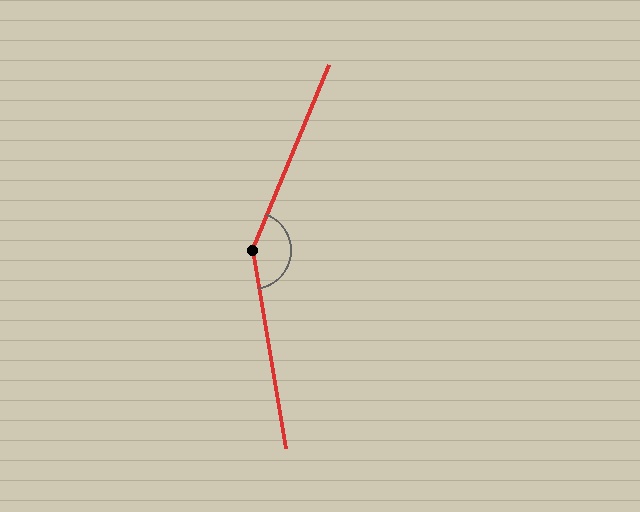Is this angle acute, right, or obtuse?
It is obtuse.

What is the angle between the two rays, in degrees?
Approximately 148 degrees.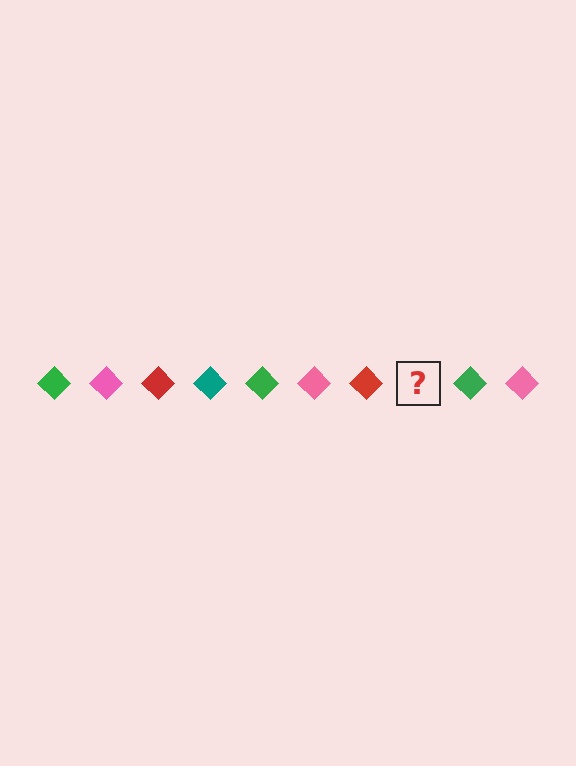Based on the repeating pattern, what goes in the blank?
The blank should be a teal diamond.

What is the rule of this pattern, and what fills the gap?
The rule is that the pattern cycles through green, pink, red, teal diamonds. The gap should be filled with a teal diamond.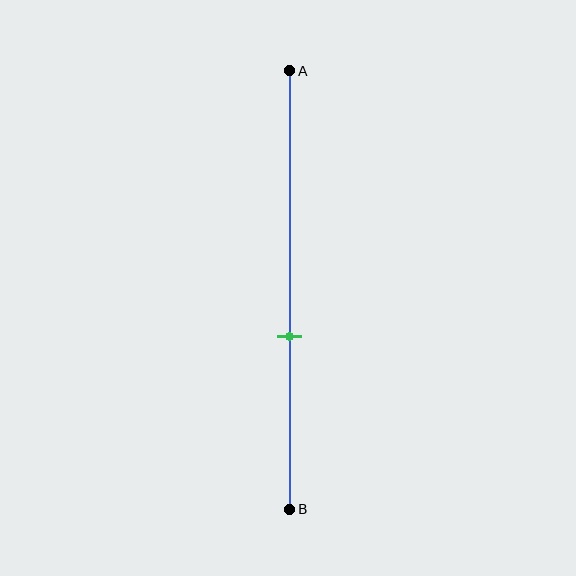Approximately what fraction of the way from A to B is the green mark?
The green mark is approximately 60% of the way from A to B.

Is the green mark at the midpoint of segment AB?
No, the mark is at about 60% from A, not at the 50% midpoint.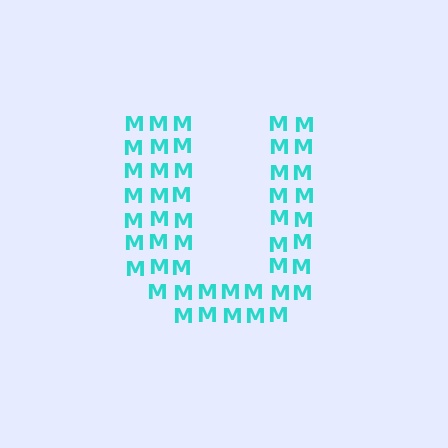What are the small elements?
The small elements are letter M's.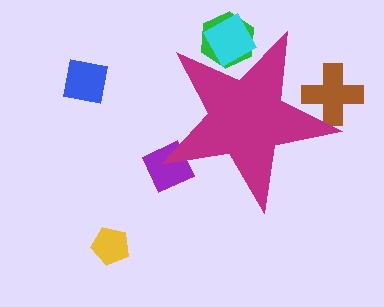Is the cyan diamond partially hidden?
Yes, the cyan diamond is partially hidden behind the magenta star.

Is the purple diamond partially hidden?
Yes, the purple diamond is partially hidden behind the magenta star.